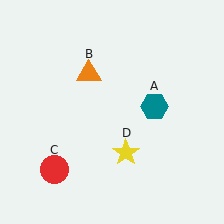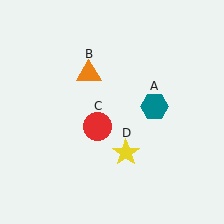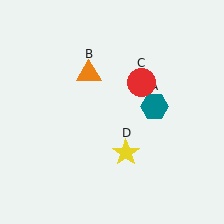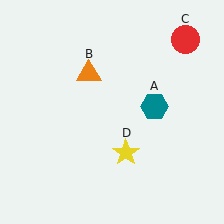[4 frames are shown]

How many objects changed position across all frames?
1 object changed position: red circle (object C).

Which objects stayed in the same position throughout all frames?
Teal hexagon (object A) and orange triangle (object B) and yellow star (object D) remained stationary.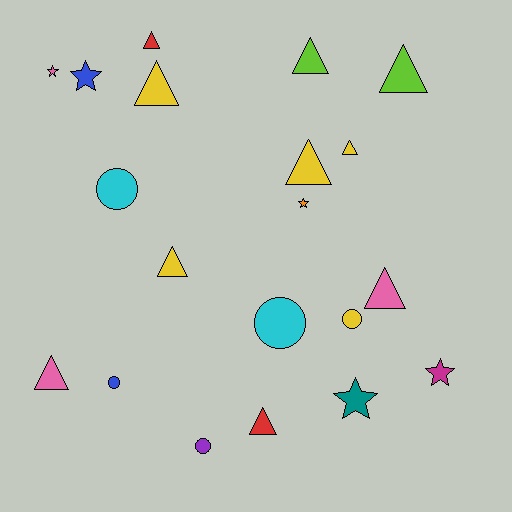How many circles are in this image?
There are 5 circles.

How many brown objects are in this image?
There are no brown objects.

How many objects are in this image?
There are 20 objects.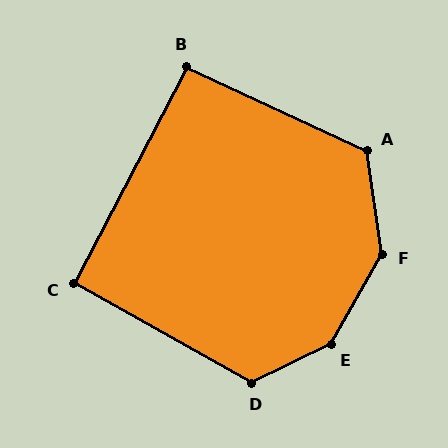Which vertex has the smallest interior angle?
C, at approximately 92 degrees.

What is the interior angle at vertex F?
Approximately 142 degrees (obtuse).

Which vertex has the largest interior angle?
E, at approximately 145 degrees.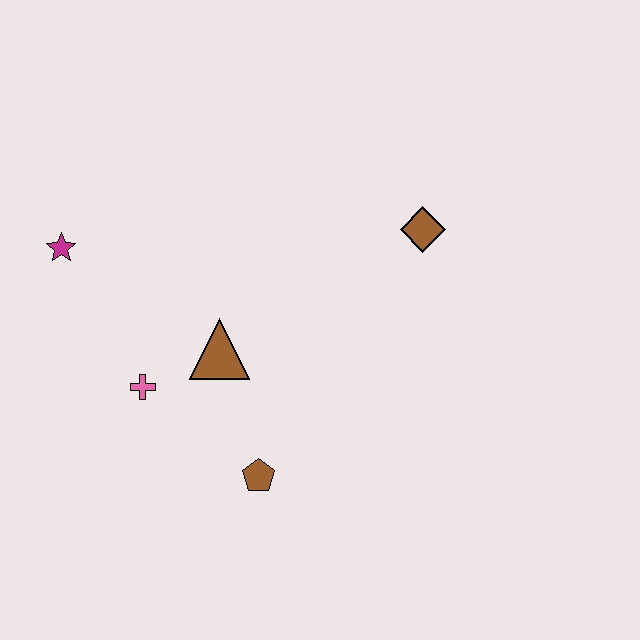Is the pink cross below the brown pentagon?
No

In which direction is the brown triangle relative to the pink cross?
The brown triangle is to the right of the pink cross.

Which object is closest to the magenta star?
The pink cross is closest to the magenta star.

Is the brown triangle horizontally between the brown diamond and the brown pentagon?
No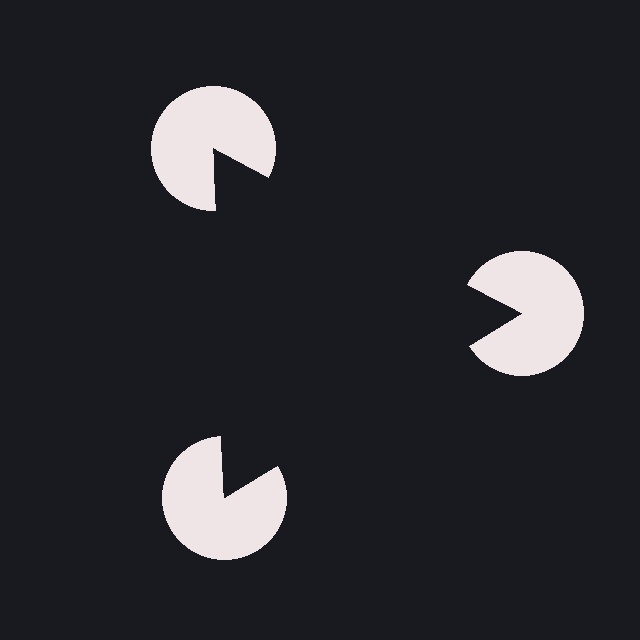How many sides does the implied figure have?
3 sides.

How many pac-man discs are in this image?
There are 3 — one at each vertex of the illusory triangle.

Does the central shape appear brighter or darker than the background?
It typically appears slightly darker than the background, even though no actual brightness change is drawn.